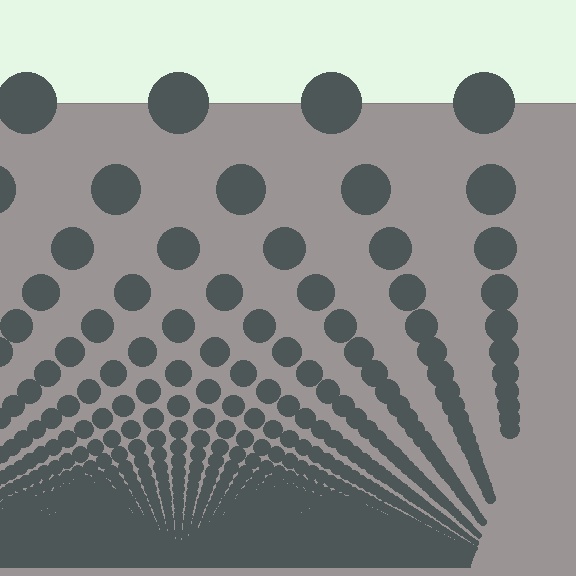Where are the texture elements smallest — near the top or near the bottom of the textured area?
Near the bottom.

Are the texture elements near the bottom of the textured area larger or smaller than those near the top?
Smaller. The gradient is inverted — elements near the bottom are smaller and denser.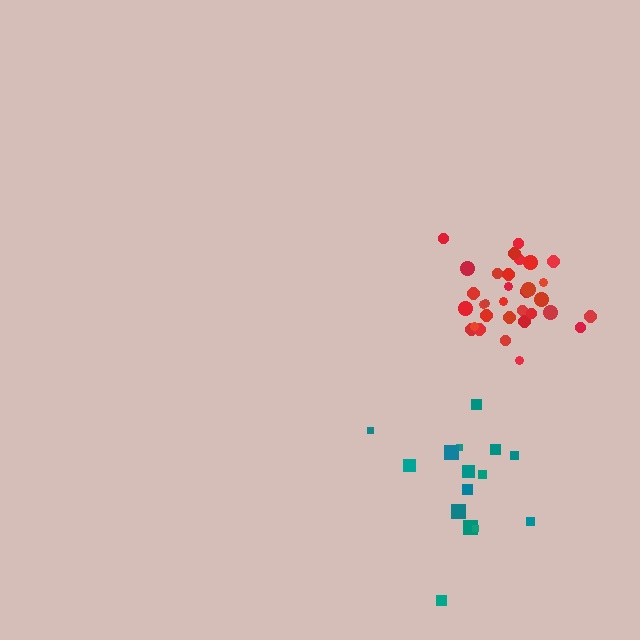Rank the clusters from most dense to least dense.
red, teal.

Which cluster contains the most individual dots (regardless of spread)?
Red (32).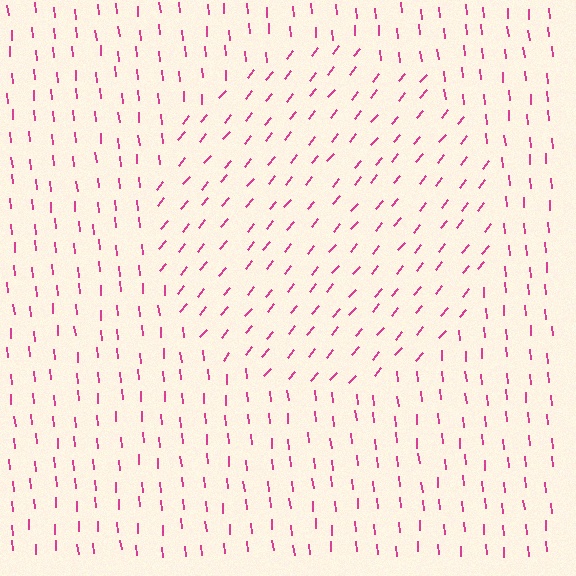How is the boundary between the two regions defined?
The boundary is defined purely by a change in line orientation (approximately 45 degrees difference). All lines are the same color and thickness.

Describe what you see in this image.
The image is filled with small magenta line segments. A circle region in the image has lines oriented differently from the surrounding lines, creating a visible texture boundary.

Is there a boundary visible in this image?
Yes, there is a texture boundary formed by a change in line orientation.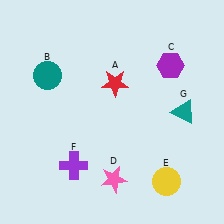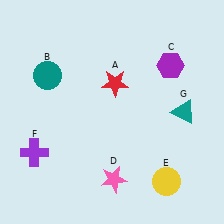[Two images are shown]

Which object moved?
The purple cross (F) moved left.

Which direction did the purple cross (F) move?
The purple cross (F) moved left.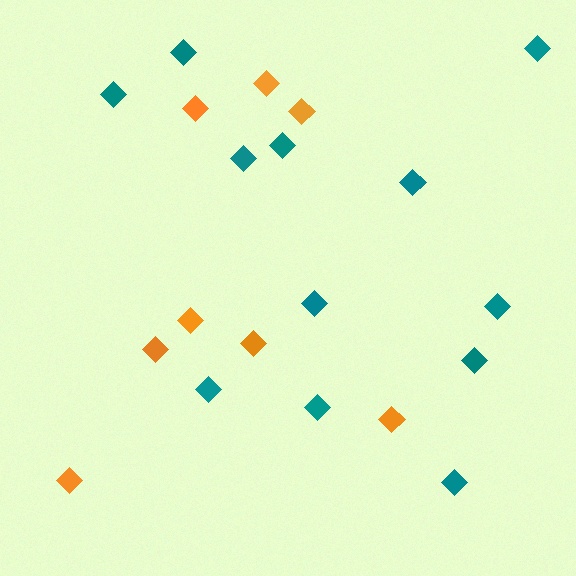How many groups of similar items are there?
There are 2 groups: one group of teal diamonds (12) and one group of orange diamonds (8).